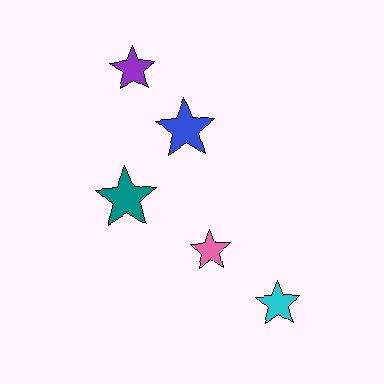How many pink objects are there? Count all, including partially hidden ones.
There is 1 pink object.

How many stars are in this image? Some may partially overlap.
There are 5 stars.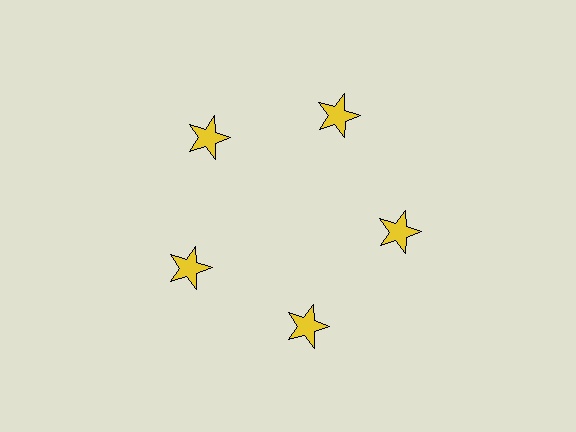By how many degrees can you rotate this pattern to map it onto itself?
The pattern maps onto itself every 72 degrees of rotation.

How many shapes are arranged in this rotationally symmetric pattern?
There are 5 shapes, arranged in 5 groups of 1.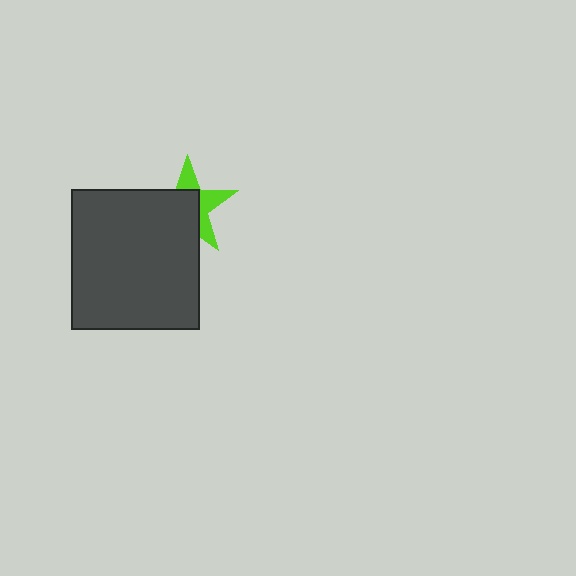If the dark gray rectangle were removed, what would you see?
You would see the complete lime star.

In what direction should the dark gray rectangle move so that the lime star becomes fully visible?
The dark gray rectangle should move toward the lower-left. That is the shortest direction to clear the overlap and leave the lime star fully visible.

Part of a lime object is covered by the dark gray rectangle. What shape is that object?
It is a star.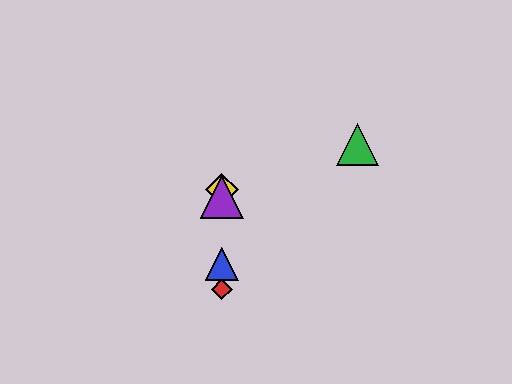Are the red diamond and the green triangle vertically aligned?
No, the red diamond is at x≈222 and the green triangle is at x≈358.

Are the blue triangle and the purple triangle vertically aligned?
Yes, both are at x≈222.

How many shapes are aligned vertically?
4 shapes (the red diamond, the blue triangle, the yellow diamond, the purple triangle) are aligned vertically.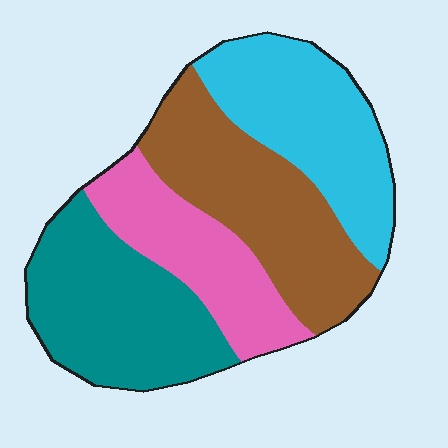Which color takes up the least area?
Pink, at roughly 20%.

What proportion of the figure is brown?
Brown takes up about one quarter (1/4) of the figure.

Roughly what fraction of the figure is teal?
Teal takes up about one quarter (1/4) of the figure.